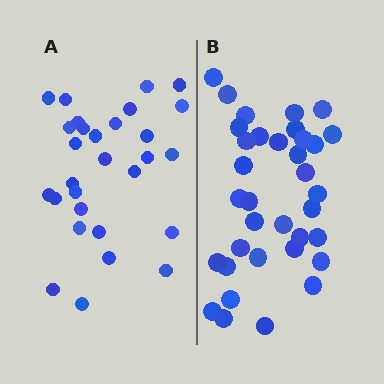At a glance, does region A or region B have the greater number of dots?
Region B (the right region) has more dots.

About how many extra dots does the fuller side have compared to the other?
Region B has about 6 more dots than region A.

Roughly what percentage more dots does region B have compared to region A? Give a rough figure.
About 20% more.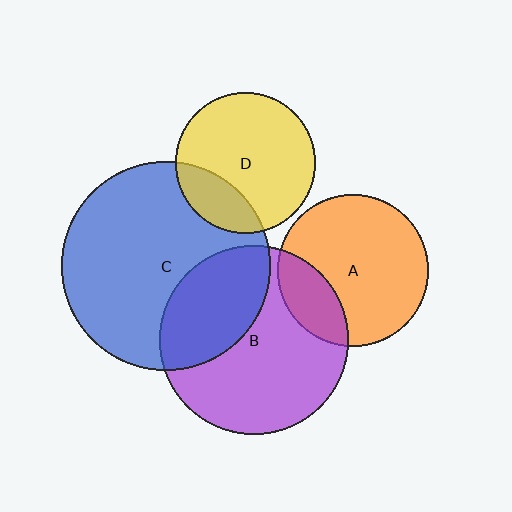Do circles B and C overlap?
Yes.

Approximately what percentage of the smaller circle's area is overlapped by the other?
Approximately 35%.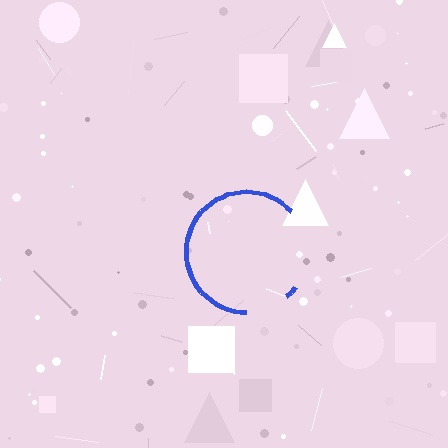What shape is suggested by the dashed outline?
The dashed outline suggests a circle.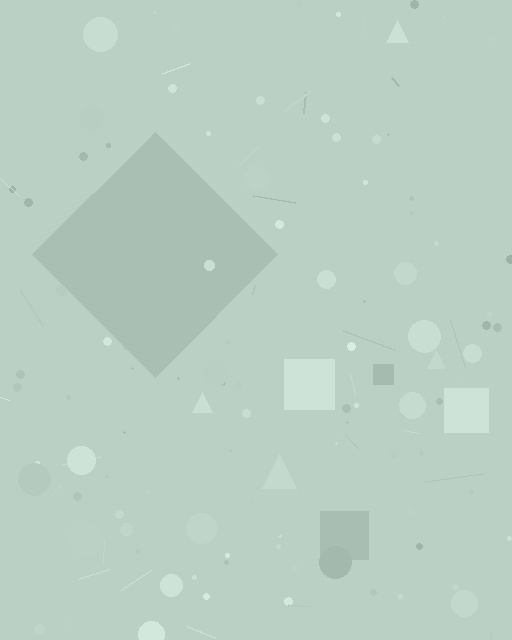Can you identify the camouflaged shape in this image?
The camouflaged shape is a diamond.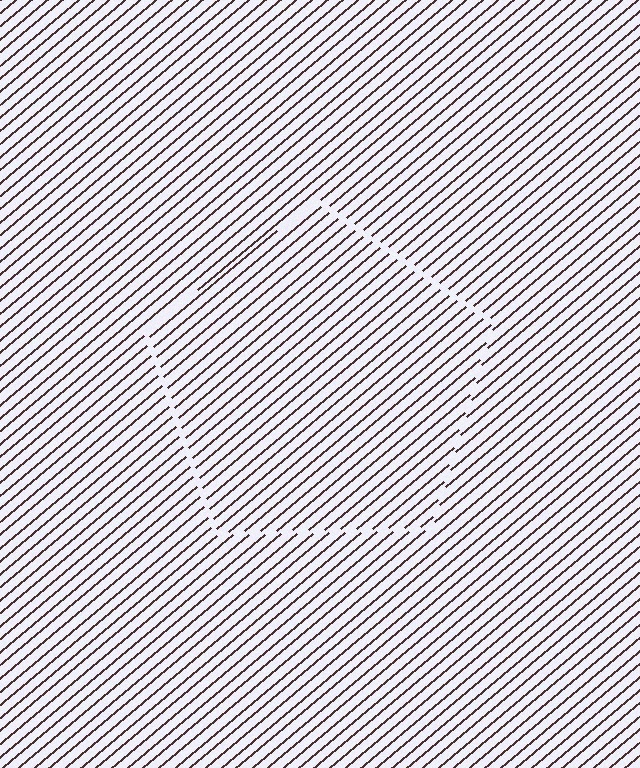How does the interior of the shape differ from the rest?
The interior of the shape contains the same grating, shifted by half a period — the contour is defined by the phase discontinuity where line-ends from the inner and outer gratings abut.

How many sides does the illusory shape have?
5 sides — the line-ends trace a pentagon.